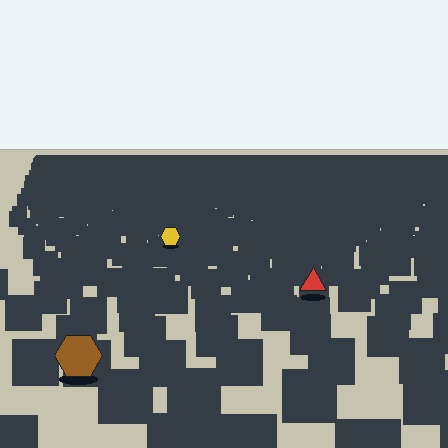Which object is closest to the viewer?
The brown hexagon is closest. The texture marks near it are larger and more spread out.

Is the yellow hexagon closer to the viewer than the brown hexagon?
No. The brown hexagon is closer — you can tell from the texture gradient: the ground texture is coarser near it.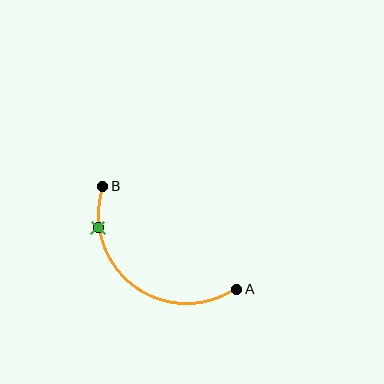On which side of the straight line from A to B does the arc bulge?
The arc bulges below and to the left of the straight line connecting A and B.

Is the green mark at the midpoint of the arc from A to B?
No. The green mark lies on the arc but is closer to endpoint B. The arc midpoint would be at the point on the curve equidistant along the arc from both A and B.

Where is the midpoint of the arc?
The arc midpoint is the point on the curve farthest from the straight line joining A and B. It sits below and to the left of that line.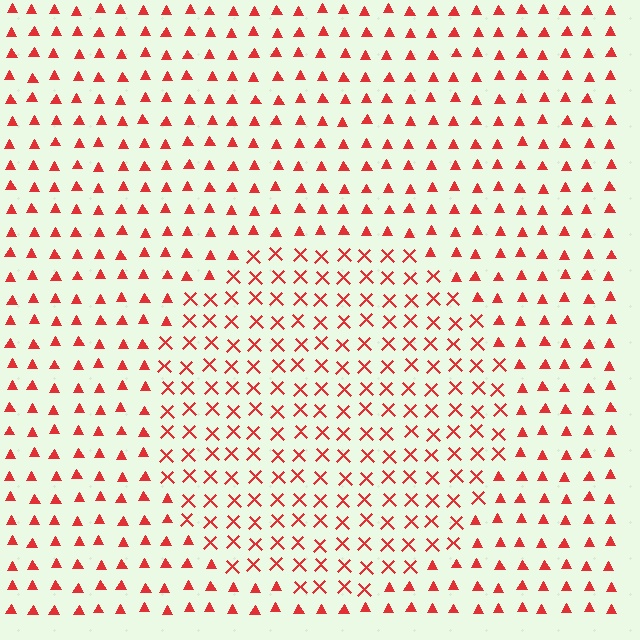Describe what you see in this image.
The image is filled with small red elements arranged in a uniform grid. A circle-shaped region contains X marks, while the surrounding area contains triangles. The boundary is defined purely by the change in element shape.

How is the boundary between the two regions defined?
The boundary is defined by a change in element shape: X marks inside vs. triangles outside. All elements share the same color and spacing.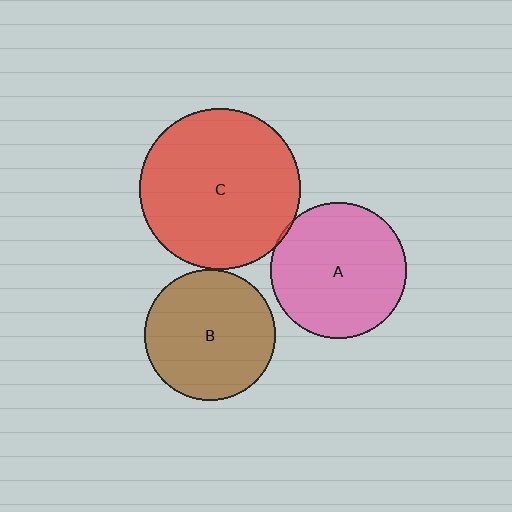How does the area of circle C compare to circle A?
Approximately 1.4 times.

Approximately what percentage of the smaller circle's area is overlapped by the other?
Approximately 5%.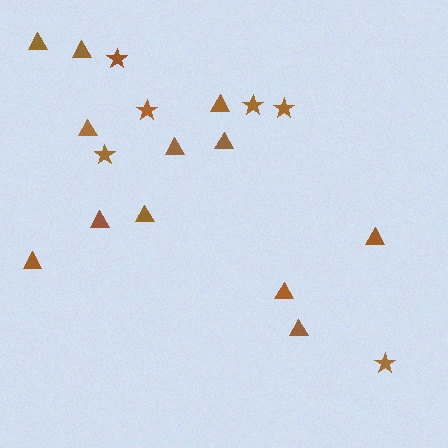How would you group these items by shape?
There are 2 groups: one group of triangles (12) and one group of stars (6).